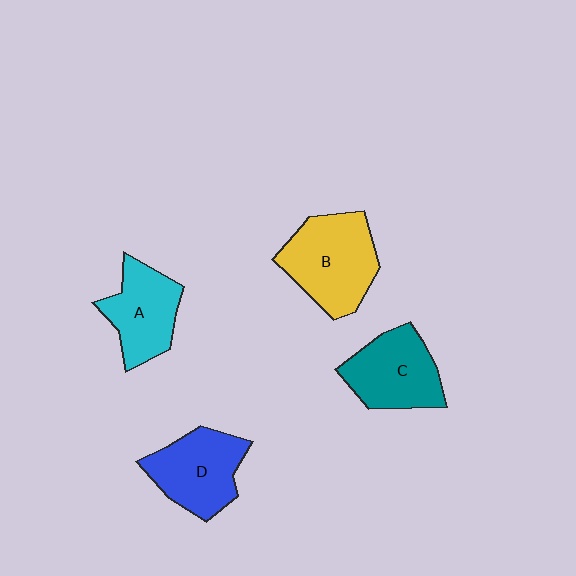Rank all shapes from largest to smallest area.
From largest to smallest: B (yellow), D (blue), C (teal), A (cyan).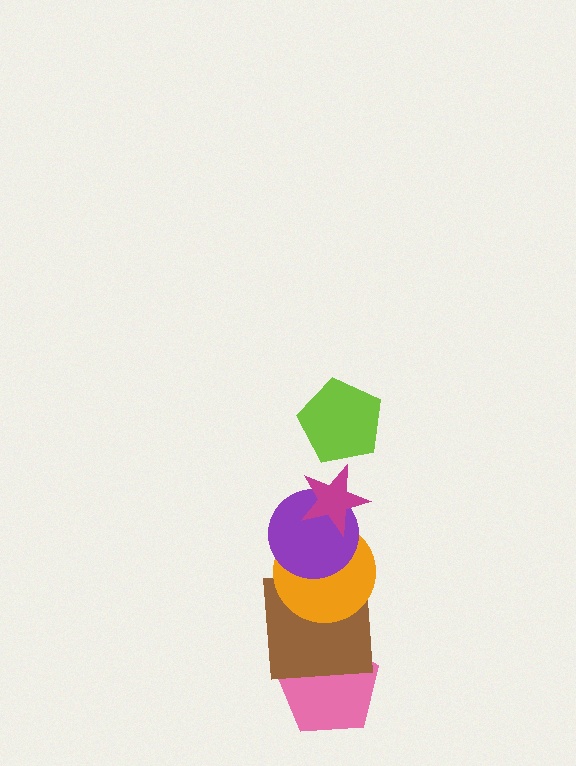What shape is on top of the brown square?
The orange circle is on top of the brown square.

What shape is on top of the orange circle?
The purple circle is on top of the orange circle.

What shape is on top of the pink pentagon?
The brown square is on top of the pink pentagon.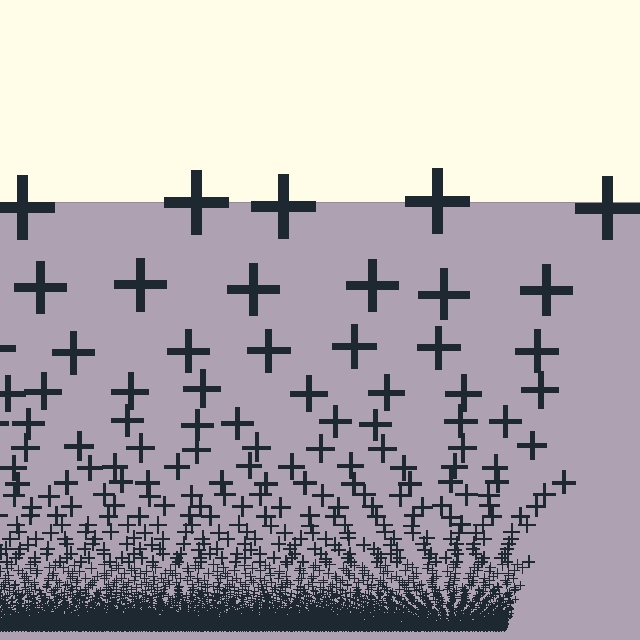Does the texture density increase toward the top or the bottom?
Density increases toward the bottom.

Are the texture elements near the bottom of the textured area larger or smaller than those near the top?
Smaller. The gradient is inverted — elements near the bottom are smaller and denser.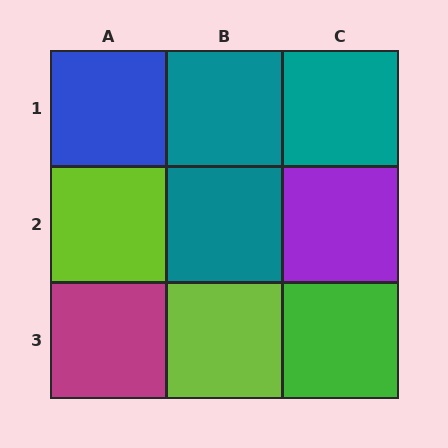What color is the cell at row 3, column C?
Green.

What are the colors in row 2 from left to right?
Lime, teal, purple.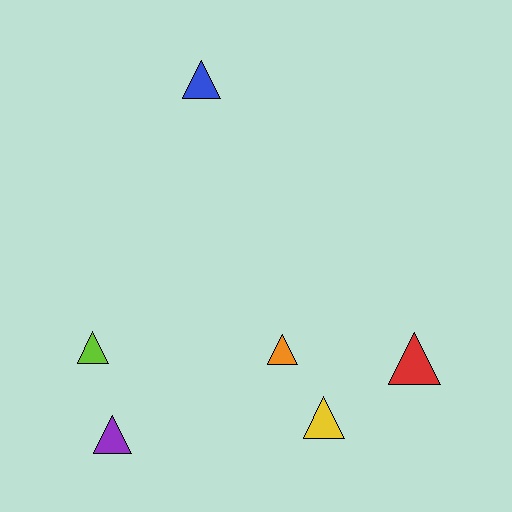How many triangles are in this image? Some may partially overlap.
There are 6 triangles.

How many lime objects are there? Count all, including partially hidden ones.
There is 1 lime object.